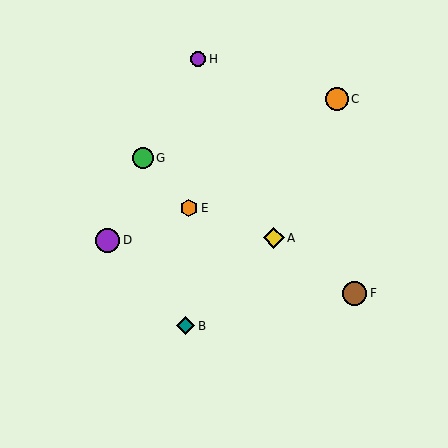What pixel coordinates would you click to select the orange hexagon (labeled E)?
Click at (189, 208) to select the orange hexagon E.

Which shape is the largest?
The purple circle (labeled D) is the largest.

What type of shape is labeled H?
Shape H is a purple circle.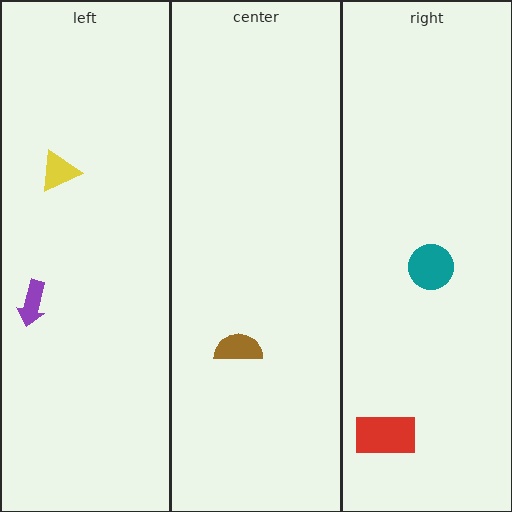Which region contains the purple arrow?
The left region.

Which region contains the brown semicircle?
The center region.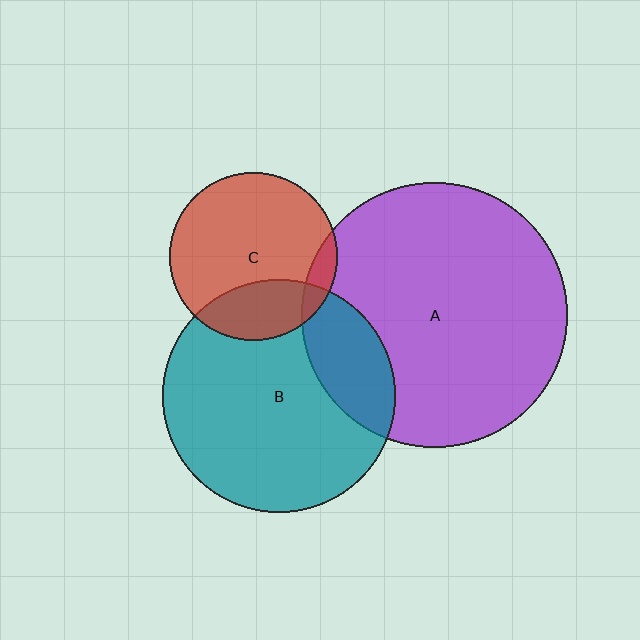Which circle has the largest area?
Circle A (purple).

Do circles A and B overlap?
Yes.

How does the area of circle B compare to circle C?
Approximately 1.9 times.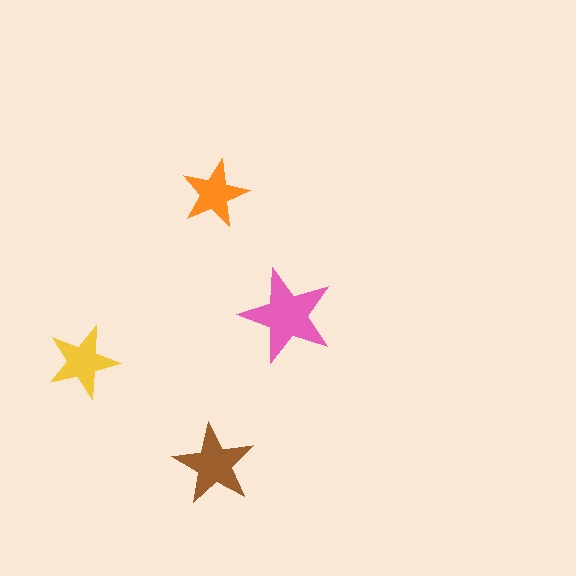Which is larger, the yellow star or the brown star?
The brown one.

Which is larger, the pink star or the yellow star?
The pink one.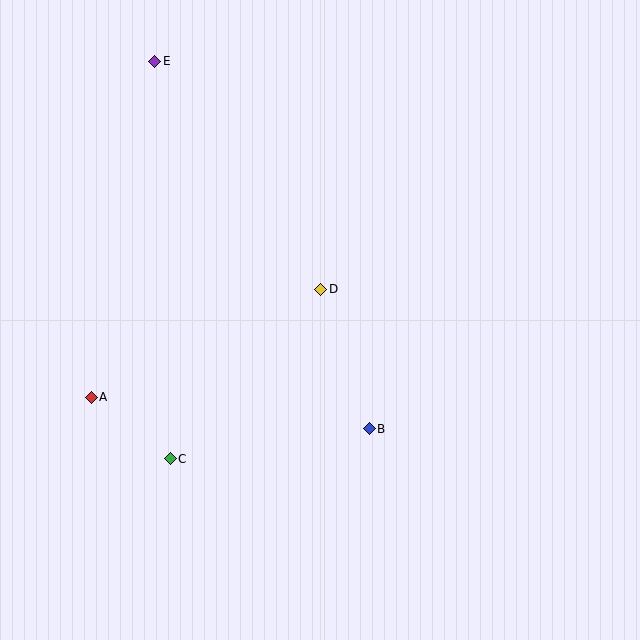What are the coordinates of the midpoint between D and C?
The midpoint between D and C is at (246, 374).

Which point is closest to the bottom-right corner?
Point B is closest to the bottom-right corner.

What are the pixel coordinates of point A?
Point A is at (91, 397).